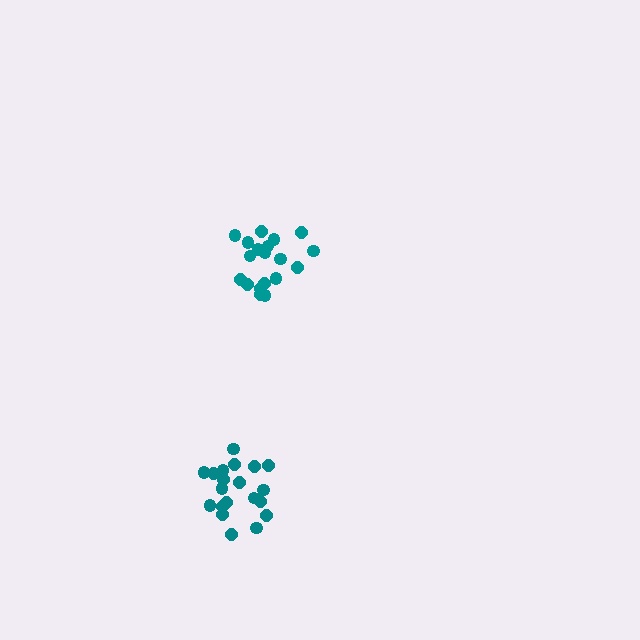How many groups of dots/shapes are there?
There are 2 groups.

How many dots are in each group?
Group 1: 19 dots, Group 2: 20 dots (39 total).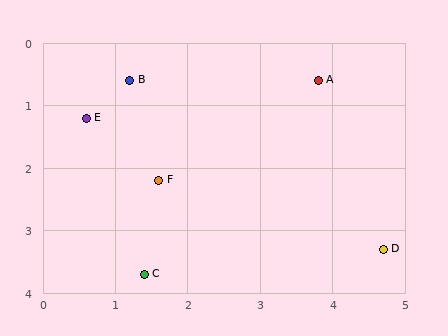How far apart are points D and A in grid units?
Points D and A are about 2.8 grid units apart.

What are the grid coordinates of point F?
Point F is at approximately (1.6, 2.2).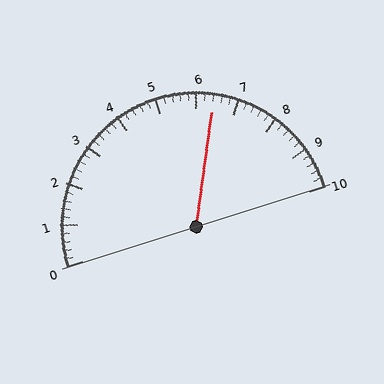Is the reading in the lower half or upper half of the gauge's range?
The reading is in the upper half of the range (0 to 10).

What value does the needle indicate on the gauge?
The needle indicates approximately 6.4.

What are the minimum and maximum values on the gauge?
The gauge ranges from 0 to 10.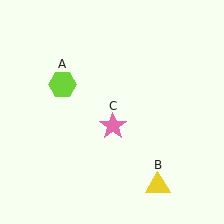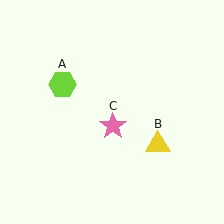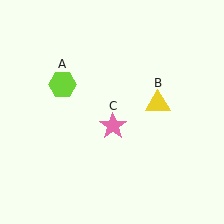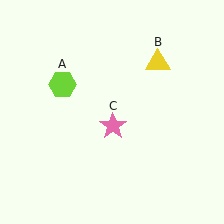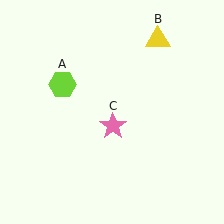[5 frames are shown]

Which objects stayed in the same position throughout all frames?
Lime hexagon (object A) and pink star (object C) remained stationary.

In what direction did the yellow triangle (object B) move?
The yellow triangle (object B) moved up.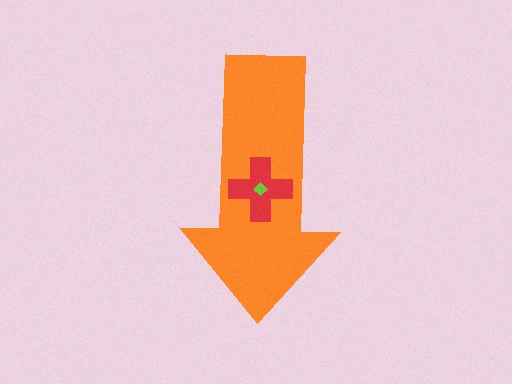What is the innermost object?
The lime diamond.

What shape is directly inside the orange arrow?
The red cross.